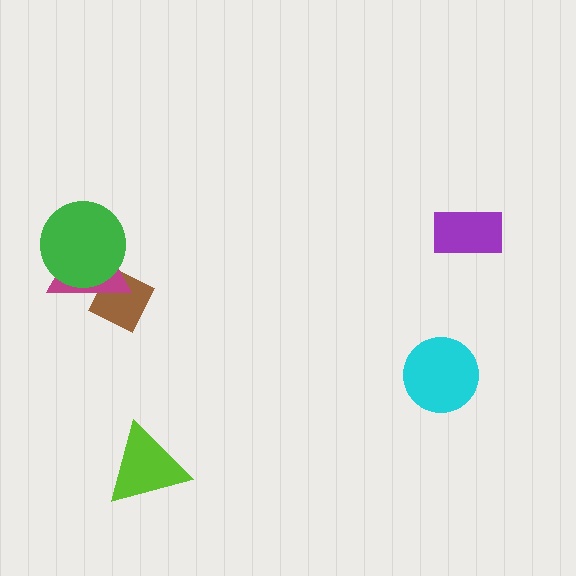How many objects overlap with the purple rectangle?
0 objects overlap with the purple rectangle.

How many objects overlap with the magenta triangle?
2 objects overlap with the magenta triangle.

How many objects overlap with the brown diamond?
2 objects overlap with the brown diamond.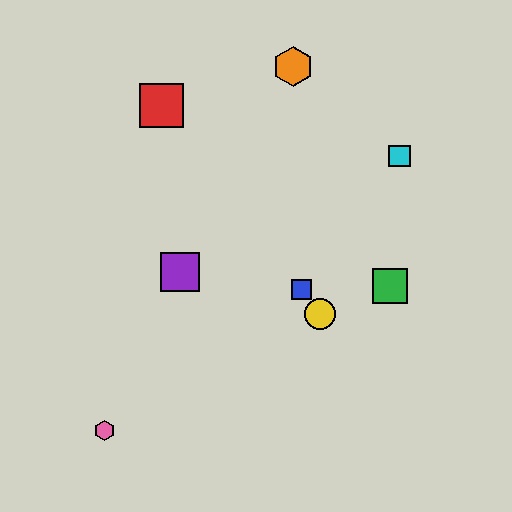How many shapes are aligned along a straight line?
3 shapes (the red square, the blue square, the yellow circle) are aligned along a straight line.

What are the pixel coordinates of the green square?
The green square is at (390, 286).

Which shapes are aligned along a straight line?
The red square, the blue square, the yellow circle are aligned along a straight line.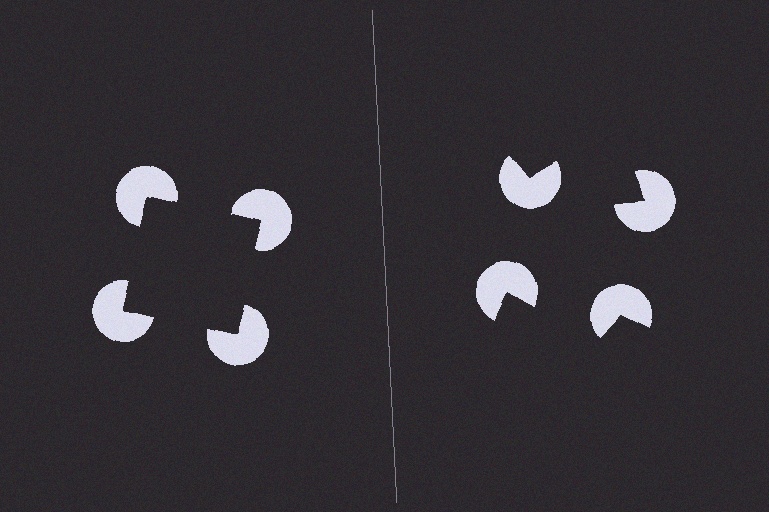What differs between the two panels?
The pac-man discs are positioned identically on both sides; only the wedge orientations differ. On the left they align to a square; on the right they are misaligned.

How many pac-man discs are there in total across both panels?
8 — 4 on each side.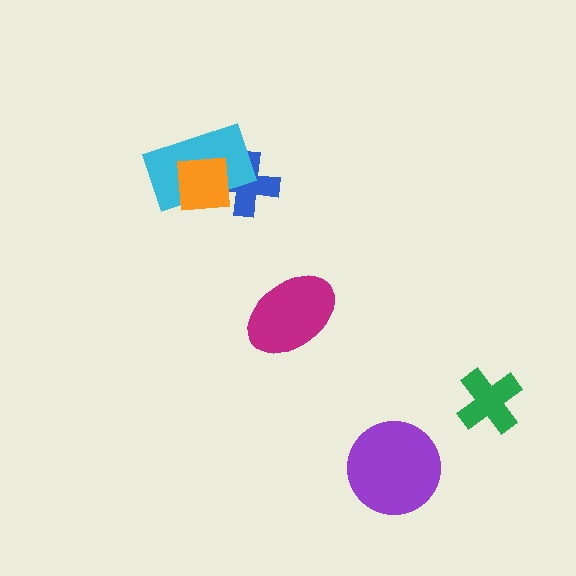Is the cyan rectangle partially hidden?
Yes, it is partially covered by another shape.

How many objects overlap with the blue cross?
2 objects overlap with the blue cross.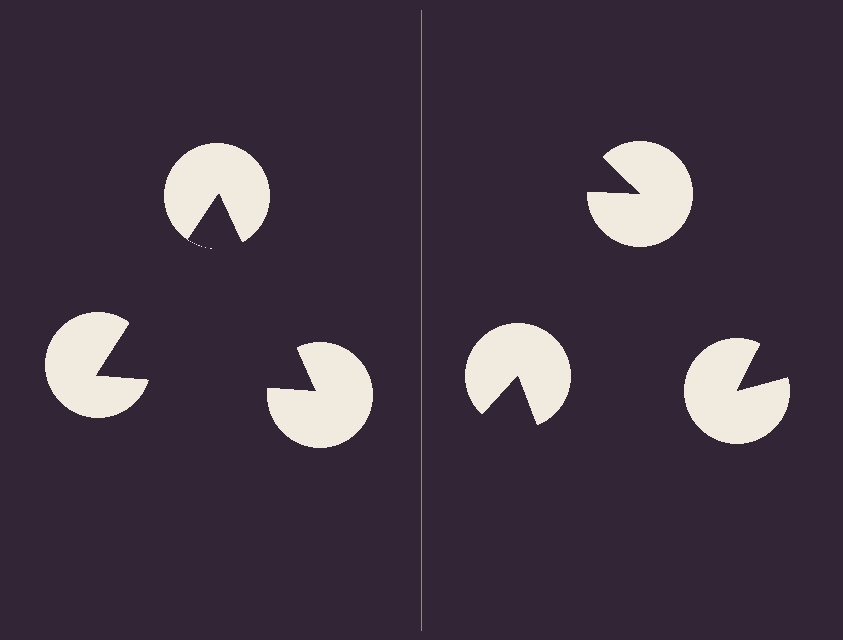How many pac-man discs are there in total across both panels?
6 — 3 on each side.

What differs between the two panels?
The pac-man discs are positioned identically on both sides; only the wedge orientations differ. On the left they align to a triangle; on the right they are misaligned.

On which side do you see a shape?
An illusory triangle appears on the left side. On the right side the wedge cuts are rotated, so no coherent shape forms.